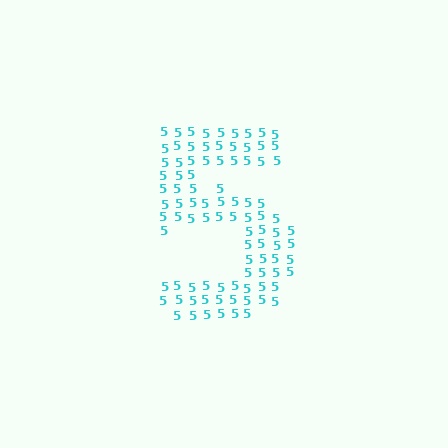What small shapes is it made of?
It is made of small digit 5's.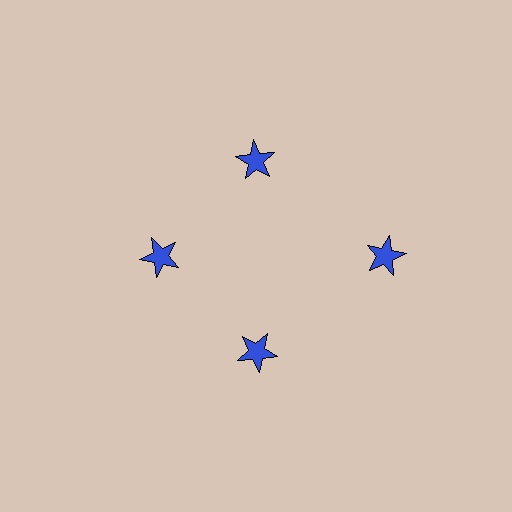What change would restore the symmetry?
The symmetry would be restored by moving it inward, back onto the ring so that all 4 stars sit at equal angles and equal distance from the center.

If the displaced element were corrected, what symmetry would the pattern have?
It would have 4-fold rotational symmetry — the pattern would map onto itself every 90 degrees.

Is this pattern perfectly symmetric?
No. The 4 blue stars are arranged in a ring, but one element near the 3 o'clock position is pushed outward from the center, breaking the 4-fold rotational symmetry.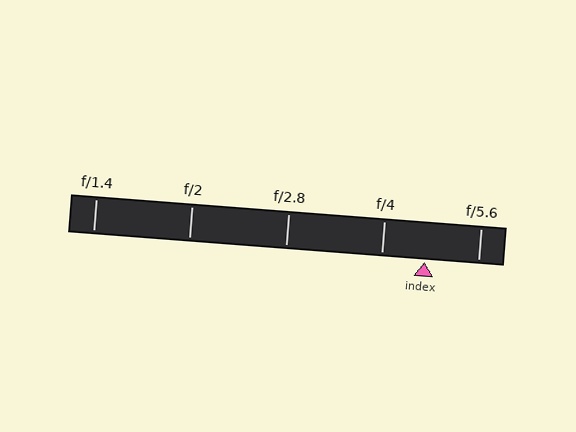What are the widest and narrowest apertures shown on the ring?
The widest aperture shown is f/1.4 and the narrowest is f/5.6.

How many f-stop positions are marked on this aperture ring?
There are 5 f-stop positions marked.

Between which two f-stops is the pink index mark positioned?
The index mark is between f/4 and f/5.6.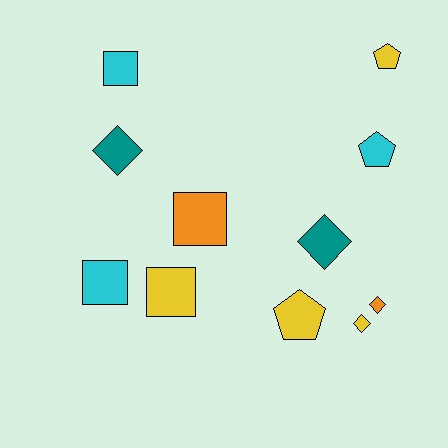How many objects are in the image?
There are 11 objects.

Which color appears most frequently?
Yellow, with 4 objects.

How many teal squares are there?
There are no teal squares.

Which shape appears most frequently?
Square, with 4 objects.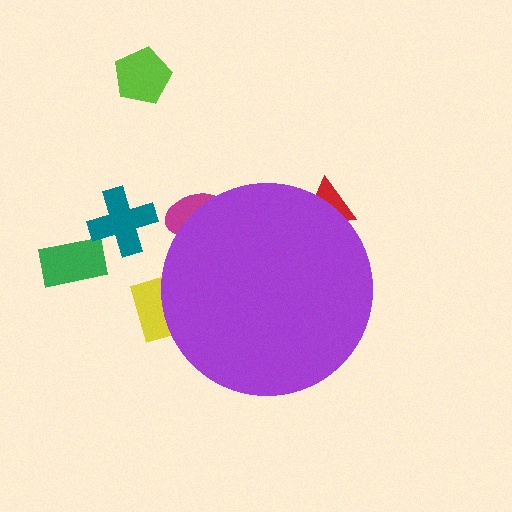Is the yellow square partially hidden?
Yes, the yellow square is partially hidden behind the purple circle.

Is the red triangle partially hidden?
Yes, the red triangle is partially hidden behind the purple circle.